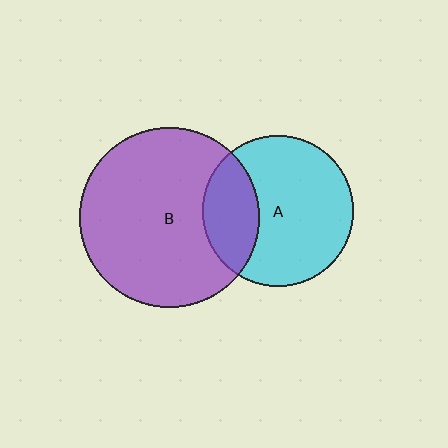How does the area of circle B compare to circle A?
Approximately 1.4 times.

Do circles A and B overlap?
Yes.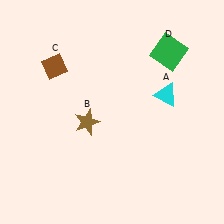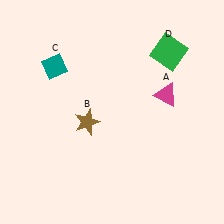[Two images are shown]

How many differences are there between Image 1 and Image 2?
There are 2 differences between the two images.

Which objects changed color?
A changed from cyan to magenta. C changed from brown to teal.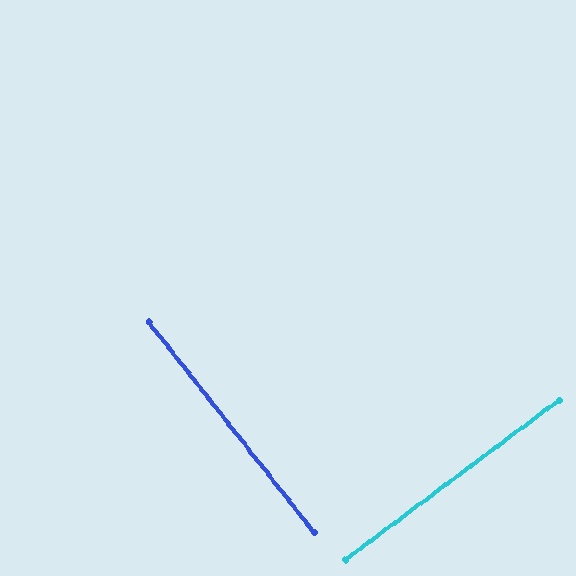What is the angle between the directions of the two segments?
Approximately 89 degrees.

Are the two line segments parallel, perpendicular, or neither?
Perpendicular — they meet at approximately 89°.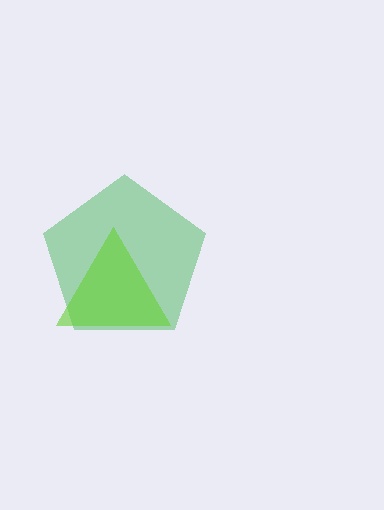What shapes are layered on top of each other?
The layered shapes are: a green pentagon, a lime triangle.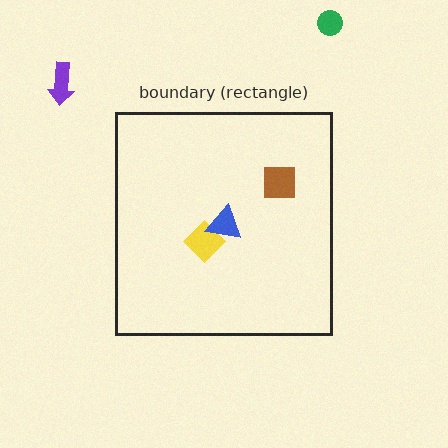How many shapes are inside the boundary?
3 inside, 2 outside.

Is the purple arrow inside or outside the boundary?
Outside.